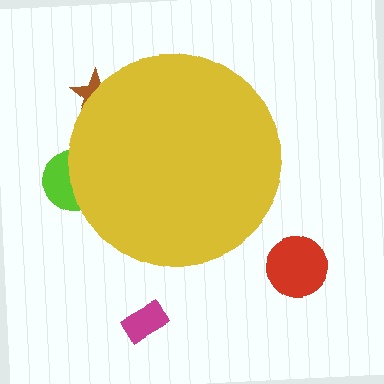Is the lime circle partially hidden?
Yes, the lime circle is partially hidden behind the yellow circle.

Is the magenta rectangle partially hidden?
No, the magenta rectangle is fully visible.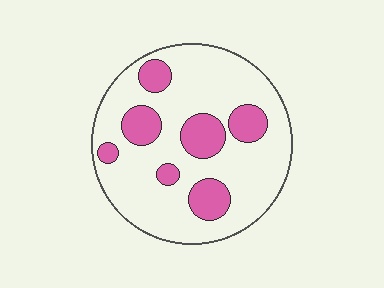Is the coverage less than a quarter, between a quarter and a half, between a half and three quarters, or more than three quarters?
Less than a quarter.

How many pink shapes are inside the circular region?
7.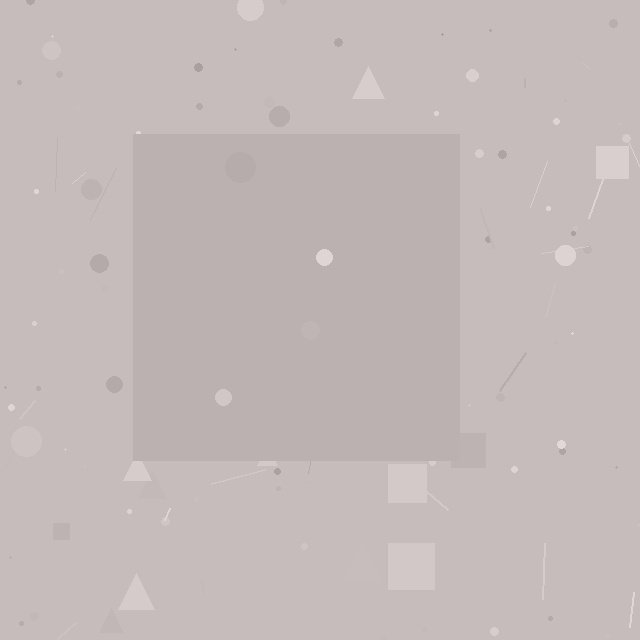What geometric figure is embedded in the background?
A square is embedded in the background.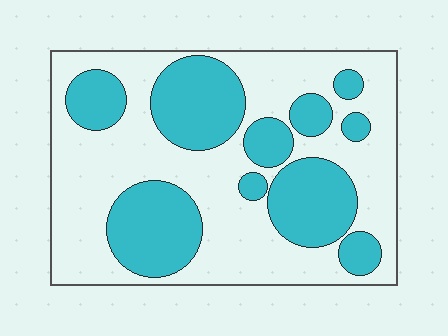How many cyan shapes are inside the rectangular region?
10.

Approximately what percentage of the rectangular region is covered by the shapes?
Approximately 40%.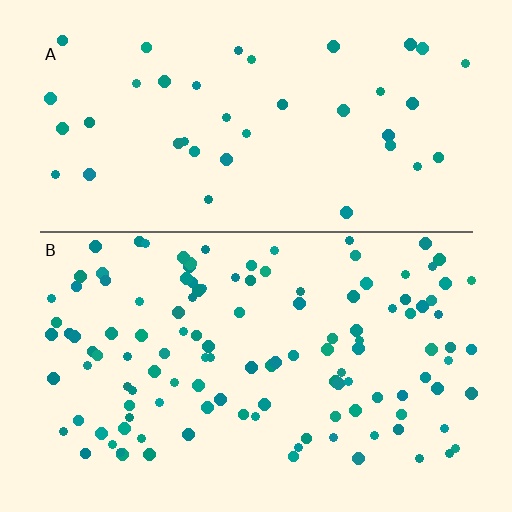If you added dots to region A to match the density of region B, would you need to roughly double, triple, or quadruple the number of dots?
Approximately triple.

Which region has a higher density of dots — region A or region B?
B (the bottom).